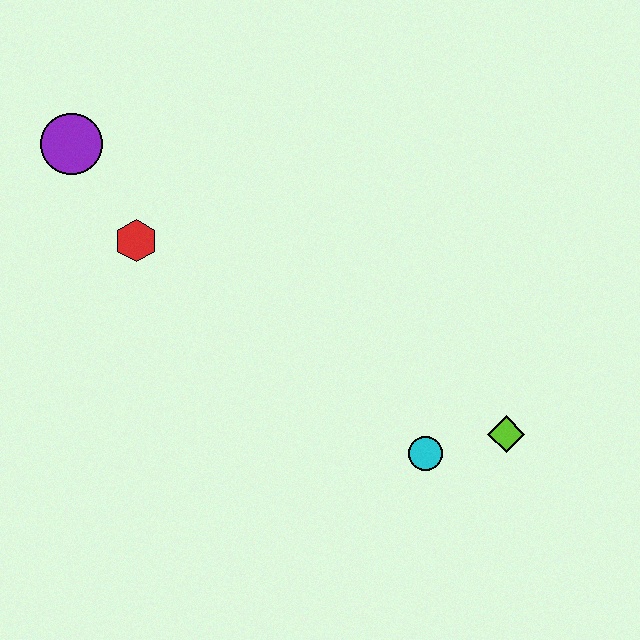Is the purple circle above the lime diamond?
Yes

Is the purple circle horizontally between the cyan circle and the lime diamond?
No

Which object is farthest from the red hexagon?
The lime diamond is farthest from the red hexagon.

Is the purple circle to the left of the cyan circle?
Yes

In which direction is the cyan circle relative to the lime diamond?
The cyan circle is to the left of the lime diamond.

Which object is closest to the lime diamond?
The cyan circle is closest to the lime diamond.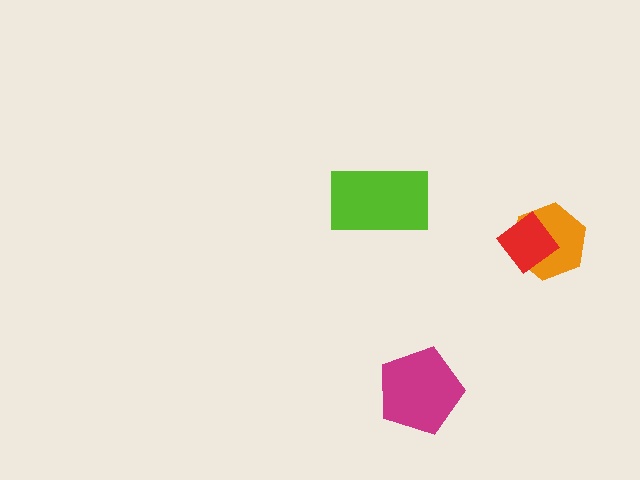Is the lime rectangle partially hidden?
No, no other shape covers it.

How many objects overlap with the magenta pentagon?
0 objects overlap with the magenta pentagon.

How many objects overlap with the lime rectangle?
0 objects overlap with the lime rectangle.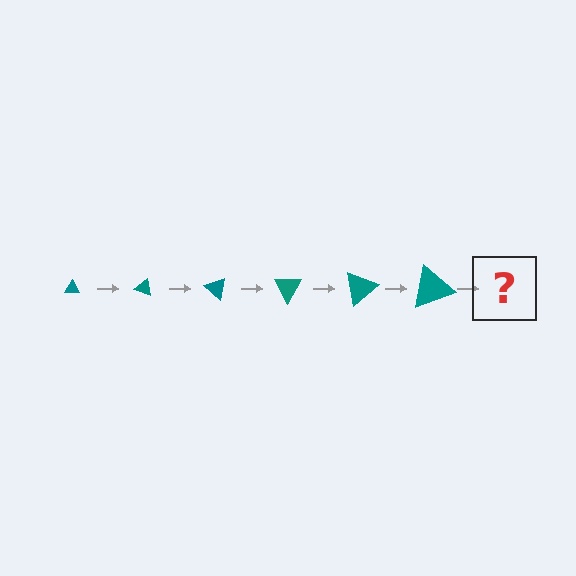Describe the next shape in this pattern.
It should be a triangle, larger than the previous one and rotated 120 degrees from the start.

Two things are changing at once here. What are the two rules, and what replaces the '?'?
The two rules are that the triangle grows larger each step and it rotates 20 degrees each step. The '?' should be a triangle, larger than the previous one and rotated 120 degrees from the start.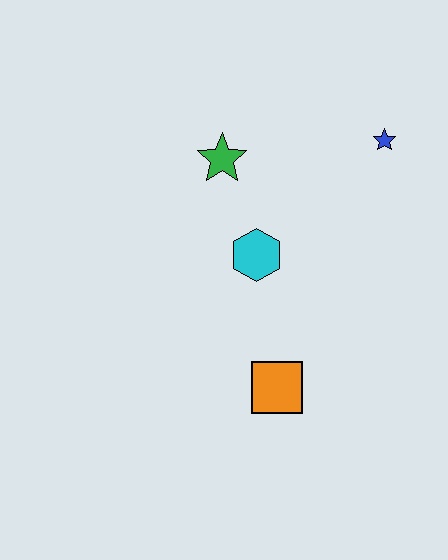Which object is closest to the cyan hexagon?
The green star is closest to the cyan hexagon.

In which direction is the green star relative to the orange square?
The green star is above the orange square.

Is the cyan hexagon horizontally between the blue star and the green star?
Yes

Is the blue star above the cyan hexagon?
Yes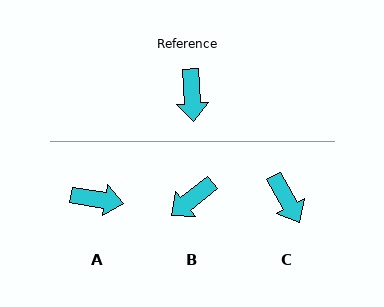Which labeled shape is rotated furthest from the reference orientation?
A, about 77 degrees away.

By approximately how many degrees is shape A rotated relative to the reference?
Approximately 77 degrees counter-clockwise.